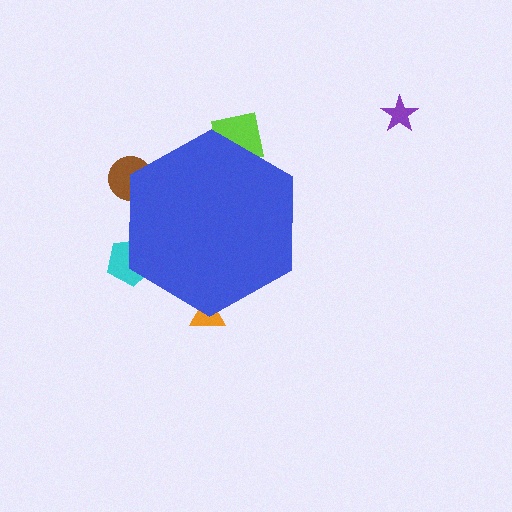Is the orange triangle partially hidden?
Yes, the orange triangle is partially hidden behind the blue hexagon.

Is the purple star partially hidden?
No, the purple star is fully visible.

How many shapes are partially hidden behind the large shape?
4 shapes are partially hidden.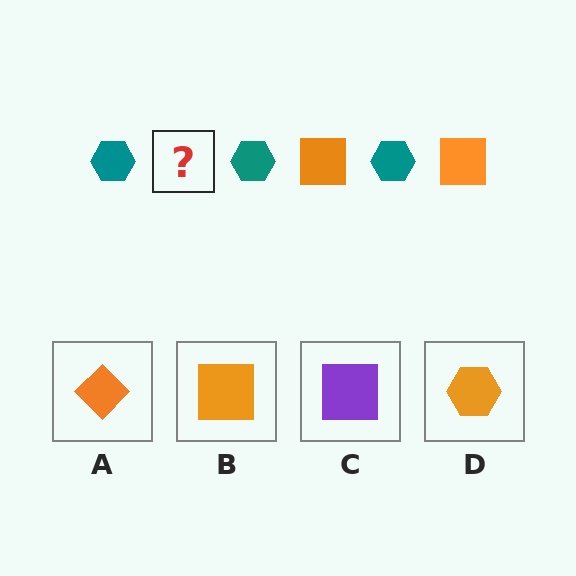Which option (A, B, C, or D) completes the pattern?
B.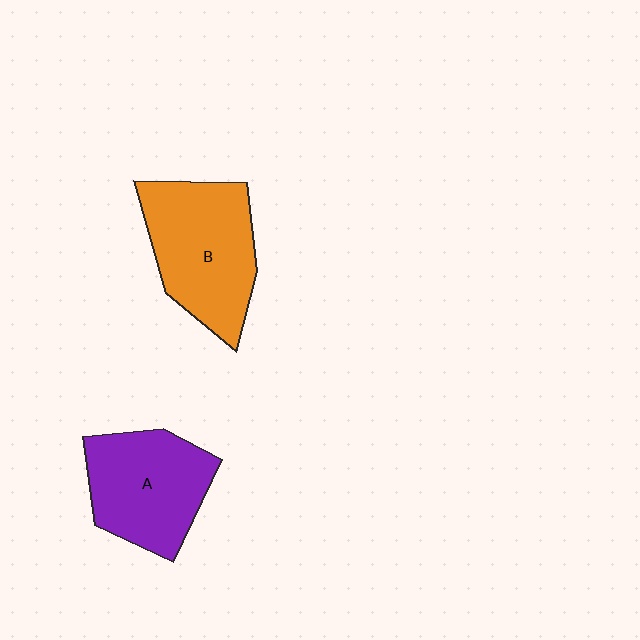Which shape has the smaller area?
Shape A (purple).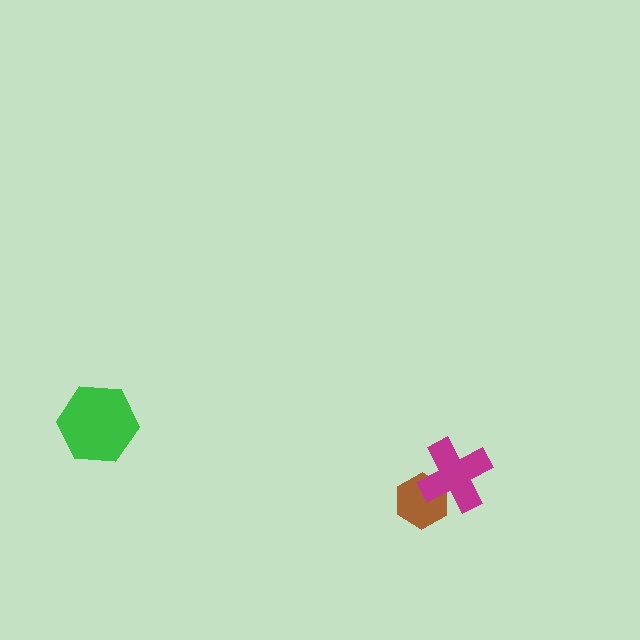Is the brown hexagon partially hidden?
Yes, it is partially covered by another shape.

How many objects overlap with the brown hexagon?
1 object overlaps with the brown hexagon.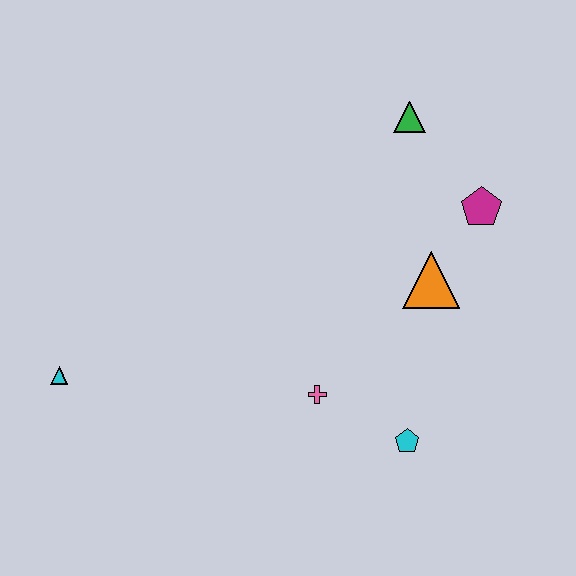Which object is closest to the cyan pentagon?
The pink cross is closest to the cyan pentagon.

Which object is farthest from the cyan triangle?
The magenta pentagon is farthest from the cyan triangle.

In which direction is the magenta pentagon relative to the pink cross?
The magenta pentagon is above the pink cross.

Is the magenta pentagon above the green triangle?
No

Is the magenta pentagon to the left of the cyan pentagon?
No